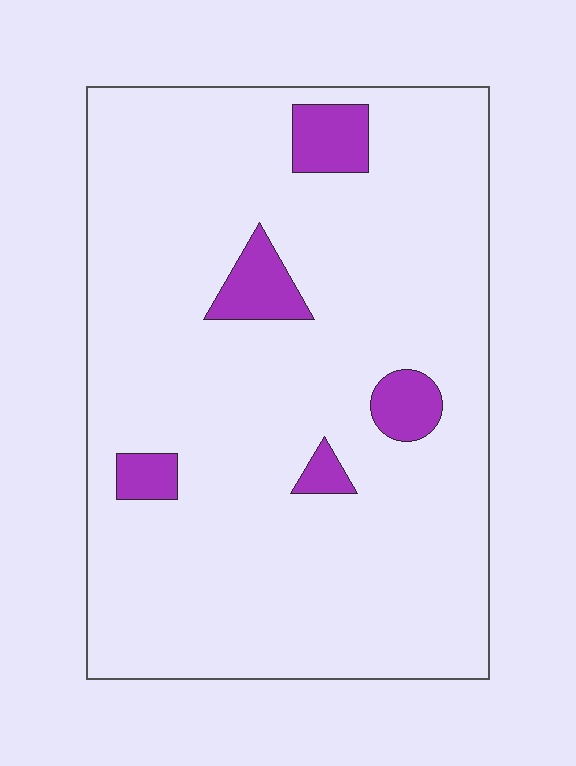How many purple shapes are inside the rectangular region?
5.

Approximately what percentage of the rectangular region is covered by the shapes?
Approximately 10%.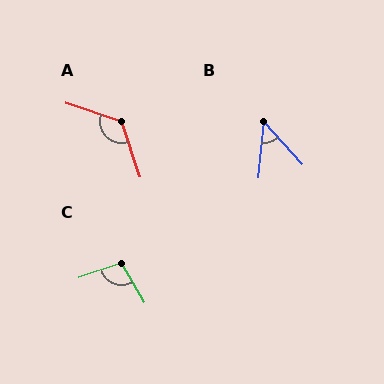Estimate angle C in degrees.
Approximately 101 degrees.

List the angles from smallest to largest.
B (48°), C (101°), A (127°).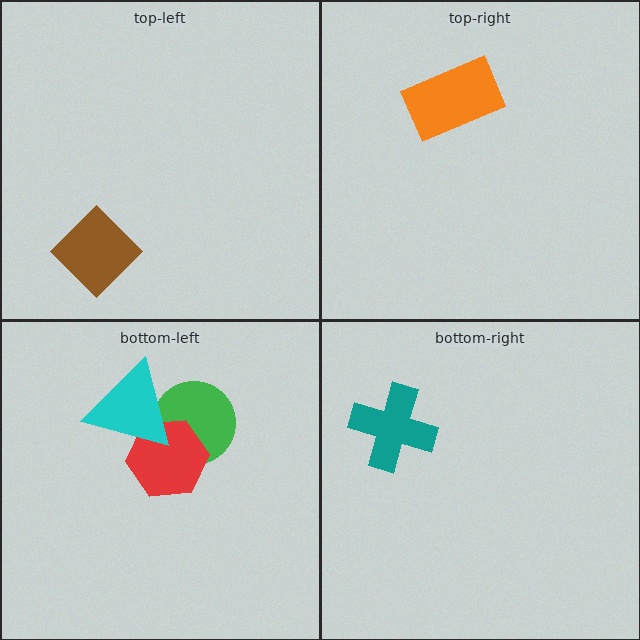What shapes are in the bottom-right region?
The teal cross.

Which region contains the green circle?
The bottom-left region.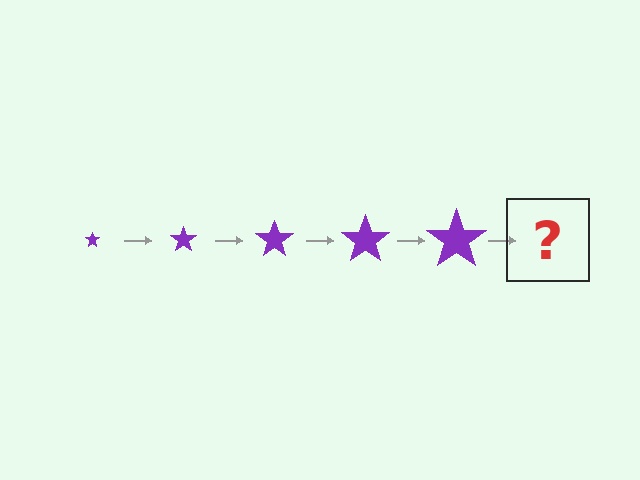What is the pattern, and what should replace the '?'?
The pattern is that the star gets progressively larger each step. The '?' should be a purple star, larger than the previous one.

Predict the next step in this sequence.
The next step is a purple star, larger than the previous one.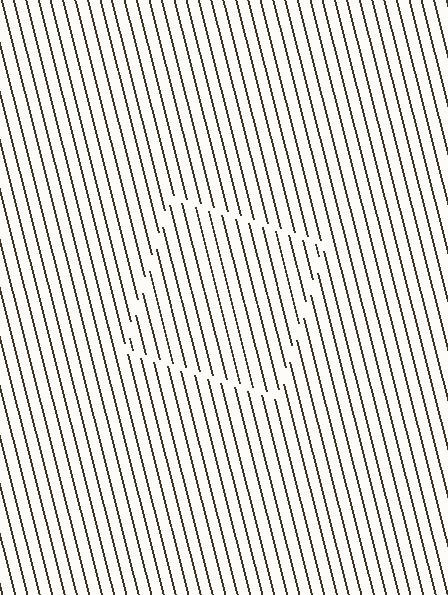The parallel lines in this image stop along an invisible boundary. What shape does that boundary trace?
An illusory square. The interior of the shape contains the same grating, shifted by half a period — the contour is defined by the phase discontinuity where line-ends from the inner and outer gratings abut.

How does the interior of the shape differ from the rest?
The interior of the shape contains the same grating, shifted by half a period — the contour is defined by the phase discontinuity where line-ends from the inner and outer gratings abut.